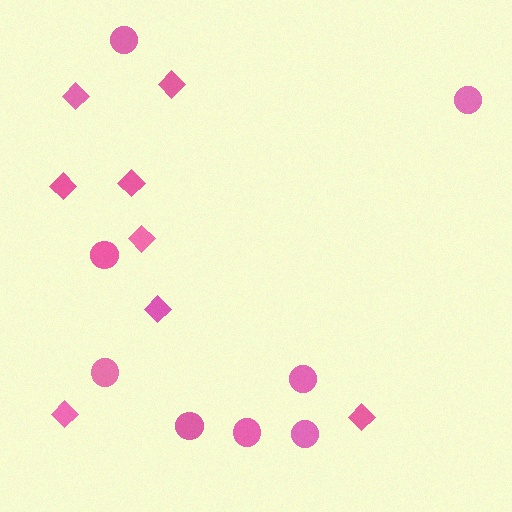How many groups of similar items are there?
There are 2 groups: one group of diamonds (8) and one group of circles (8).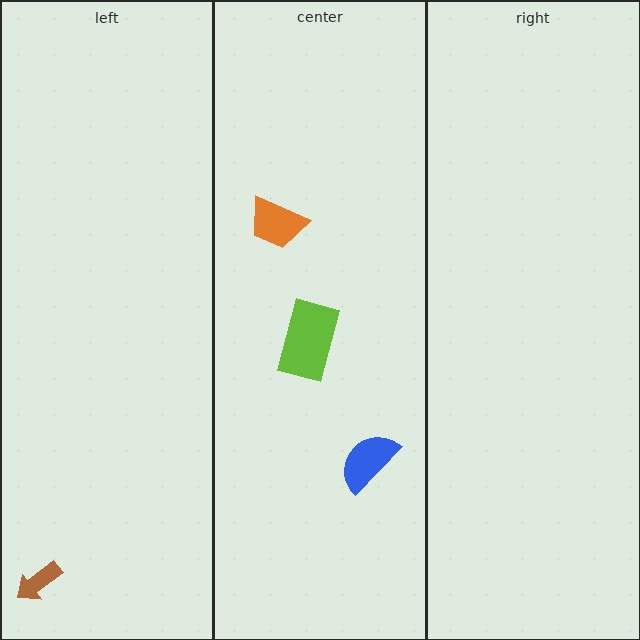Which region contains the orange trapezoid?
The center region.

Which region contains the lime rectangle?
The center region.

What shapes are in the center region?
The blue semicircle, the lime rectangle, the orange trapezoid.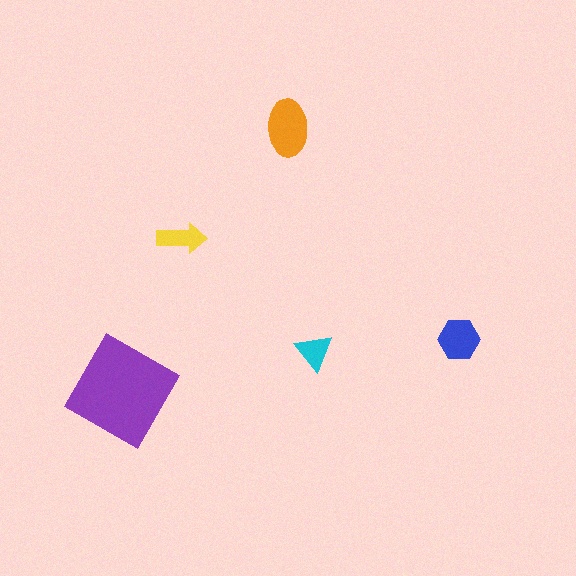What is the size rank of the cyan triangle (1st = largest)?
5th.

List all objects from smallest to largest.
The cyan triangle, the yellow arrow, the blue hexagon, the orange ellipse, the purple diamond.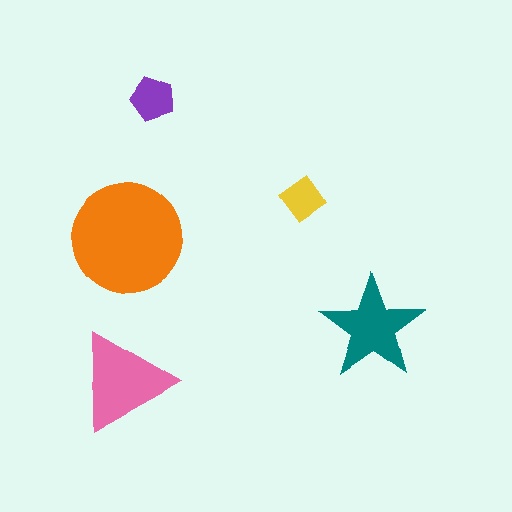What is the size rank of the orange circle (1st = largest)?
1st.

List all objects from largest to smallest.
The orange circle, the pink triangle, the teal star, the purple pentagon, the yellow diamond.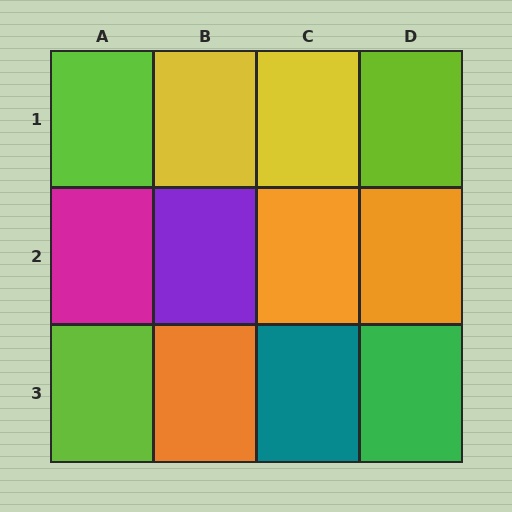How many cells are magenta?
1 cell is magenta.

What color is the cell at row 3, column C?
Teal.